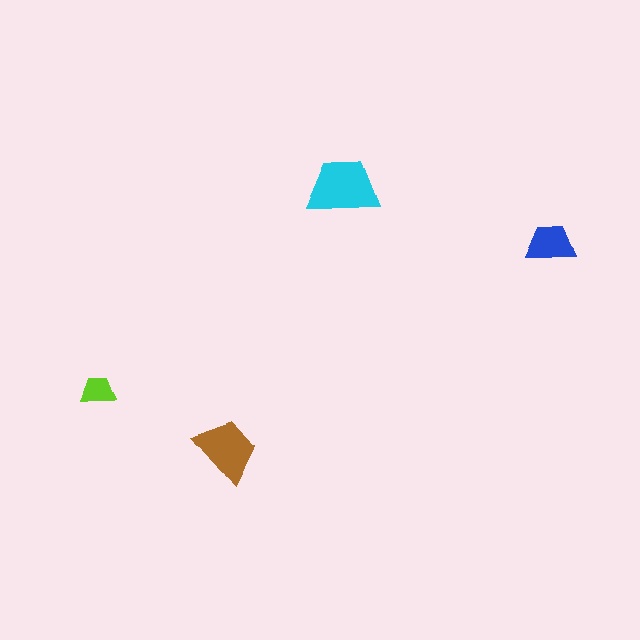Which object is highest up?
The cyan trapezoid is topmost.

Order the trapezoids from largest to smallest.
the cyan one, the brown one, the blue one, the lime one.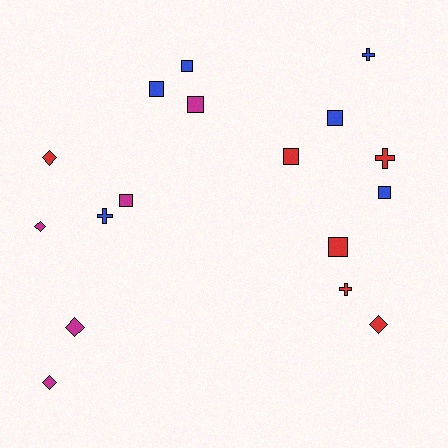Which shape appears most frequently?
Square, with 8 objects.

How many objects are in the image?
There are 17 objects.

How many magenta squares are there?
There are 2 magenta squares.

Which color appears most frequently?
Red, with 6 objects.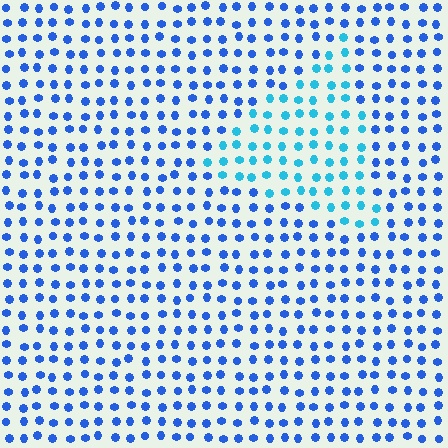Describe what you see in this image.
The image is filled with small blue elements in a uniform arrangement. A triangle-shaped region is visible where the elements are tinted to a slightly different hue, forming a subtle color boundary.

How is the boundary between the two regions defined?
The boundary is defined purely by a slight shift in hue (about 31 degrees). Spacing, size, and orientation are identical on both sides.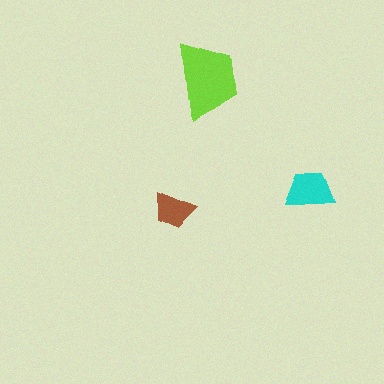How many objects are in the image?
There are 3 objects in the image.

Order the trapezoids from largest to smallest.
the lime one, the cyan one, the brown one.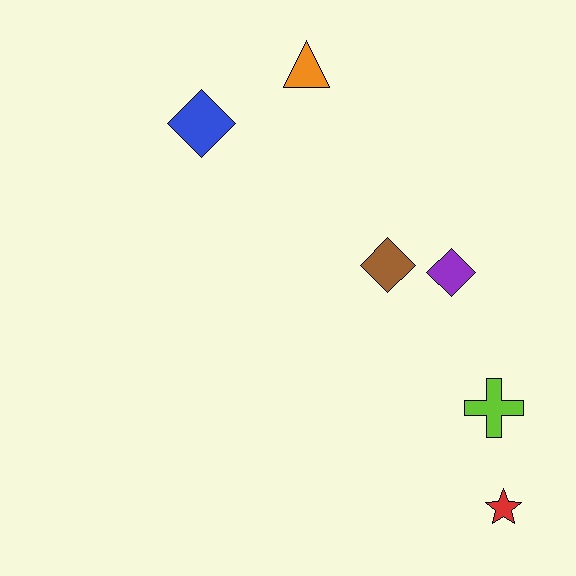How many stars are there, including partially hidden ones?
There is 1 star.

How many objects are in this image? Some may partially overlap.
There are 6 objects.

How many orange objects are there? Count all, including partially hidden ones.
There is 1 orange object.